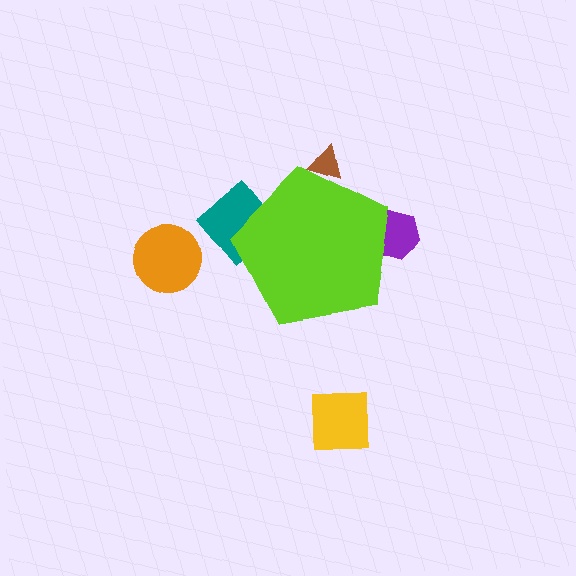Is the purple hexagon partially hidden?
Yes, the purple hexagon is partially hidden behind the lime pentagon.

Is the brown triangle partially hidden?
Yes, the brown triangle is partially hidden behind the lime pentagon.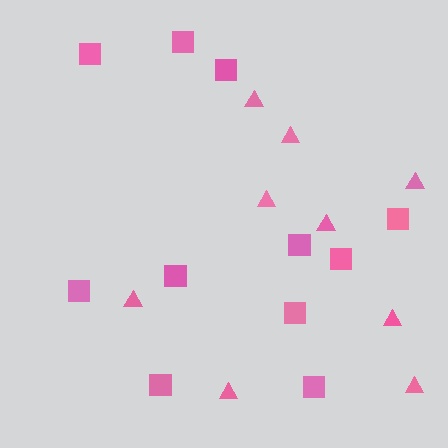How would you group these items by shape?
There are 2 groups: one group of squares (11) and one group of triangles (9).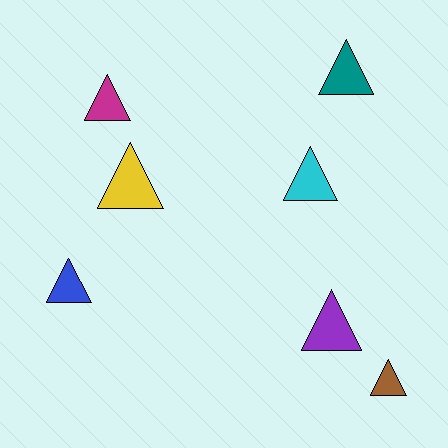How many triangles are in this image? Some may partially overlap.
There are 7 triangles.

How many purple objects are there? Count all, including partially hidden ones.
There is 1 purple object.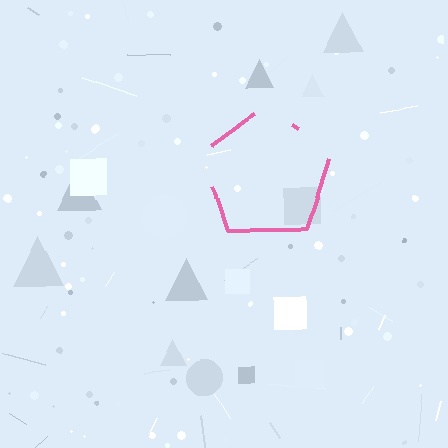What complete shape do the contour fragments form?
The contour fragments form a pentagon.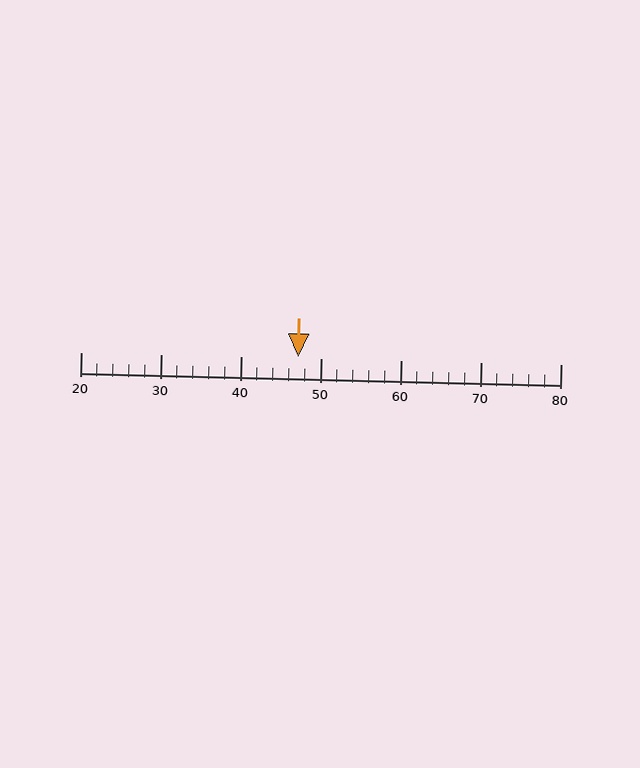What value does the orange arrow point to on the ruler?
The orange arrow points to approximately 47.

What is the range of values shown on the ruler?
The ruler shows values from 20 to 80.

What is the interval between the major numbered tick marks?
The major tick marks are spaced 10 units apart.